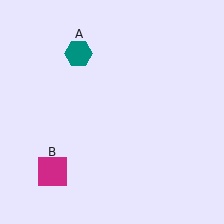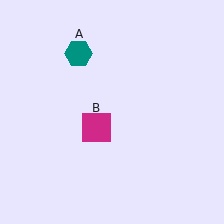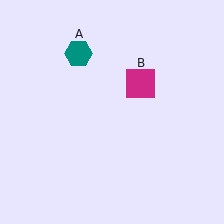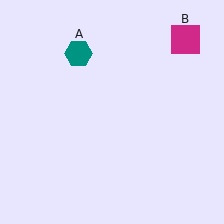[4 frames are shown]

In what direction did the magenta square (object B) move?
The magenta square (object B) moved up and to the right.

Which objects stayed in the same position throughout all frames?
Teal hexagon (object A) remained stationary.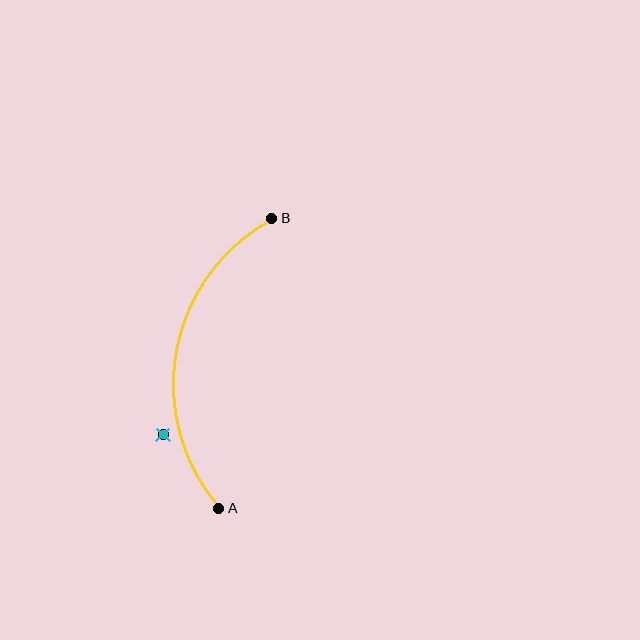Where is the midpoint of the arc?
The arc midpoint is the point on the curve farthest from the straight line joining A and B. It sits to the left of that line.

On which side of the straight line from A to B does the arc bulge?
The arc bulges to the left of the straight line connecting A and B.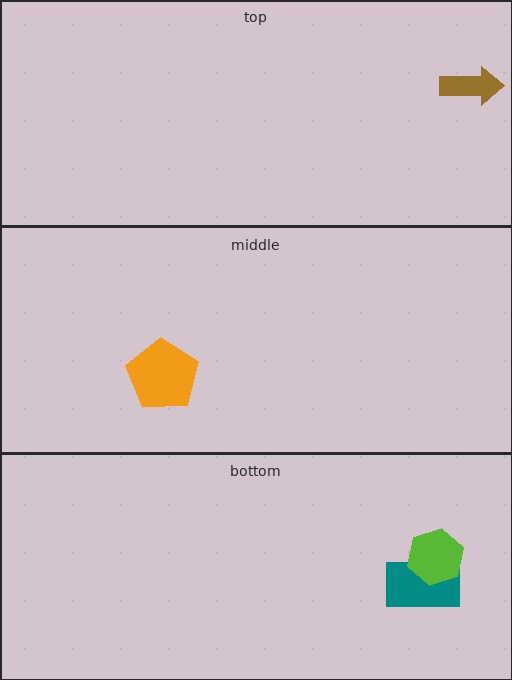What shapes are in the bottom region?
The teal rectangle, the lime hexagon.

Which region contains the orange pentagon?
The middle region.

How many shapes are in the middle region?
1.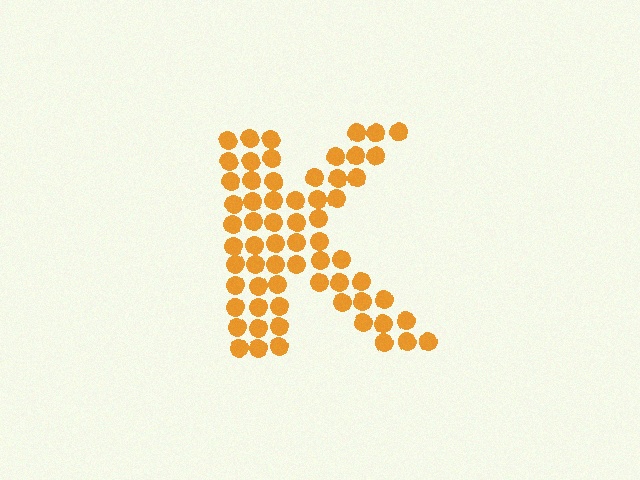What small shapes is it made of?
It is made of small circles.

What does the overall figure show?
The overall figure shows the letter K.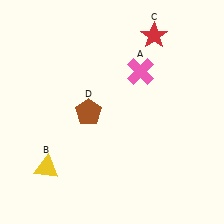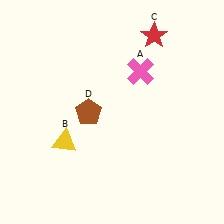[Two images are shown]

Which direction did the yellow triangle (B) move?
The yellow triangle (B) moved up.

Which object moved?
The yellow triangle (B) moved up.